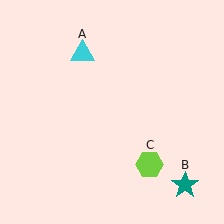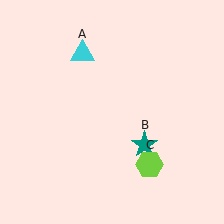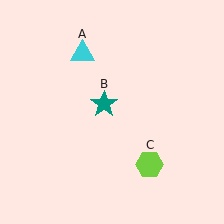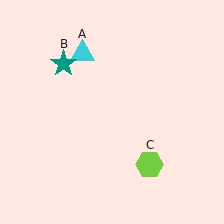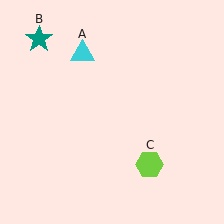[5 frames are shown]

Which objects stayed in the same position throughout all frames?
Cyan triangle (object A) and lime hexagon (object C) remained stationary.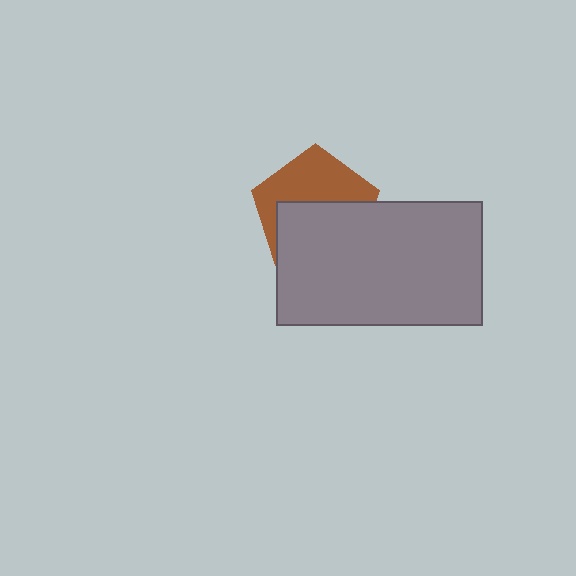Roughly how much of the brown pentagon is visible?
About half of it is visible (roughly 47%).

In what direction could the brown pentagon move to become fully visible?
The brown pentagon could move up. That would shift it out from behind the gray rectangle entirely.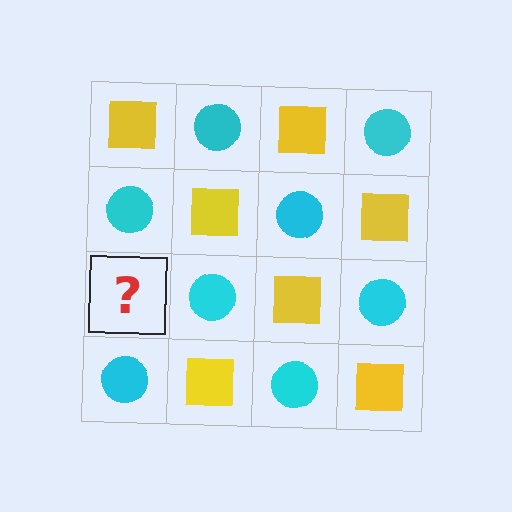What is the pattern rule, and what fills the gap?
The rule is that it alternates yellow square and cyan circle in a checkerboard pattern. The gap should be filled with a yellow square.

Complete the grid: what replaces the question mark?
The question mark should be replaced with a yellow square.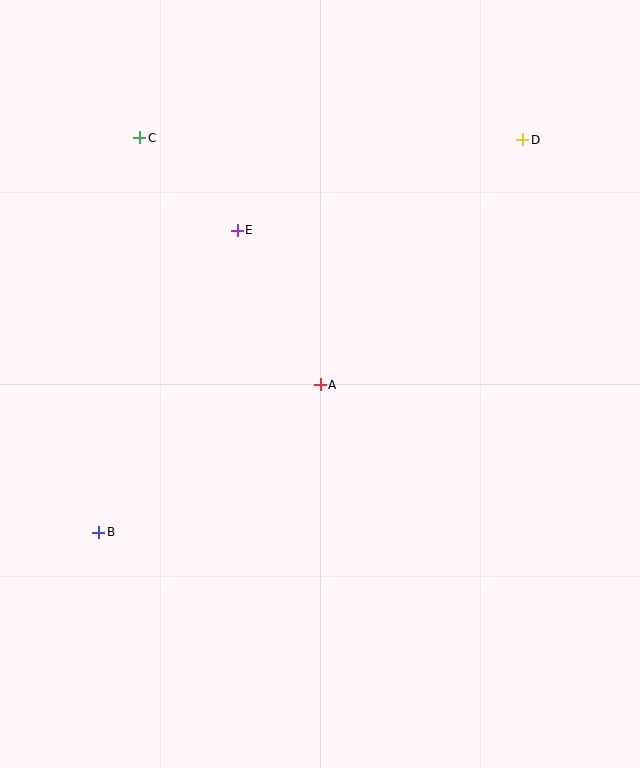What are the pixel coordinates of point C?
Point C is at (140, 138).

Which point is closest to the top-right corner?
Point D is closest to the top-right corner.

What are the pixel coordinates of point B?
Point B is at (99, 532).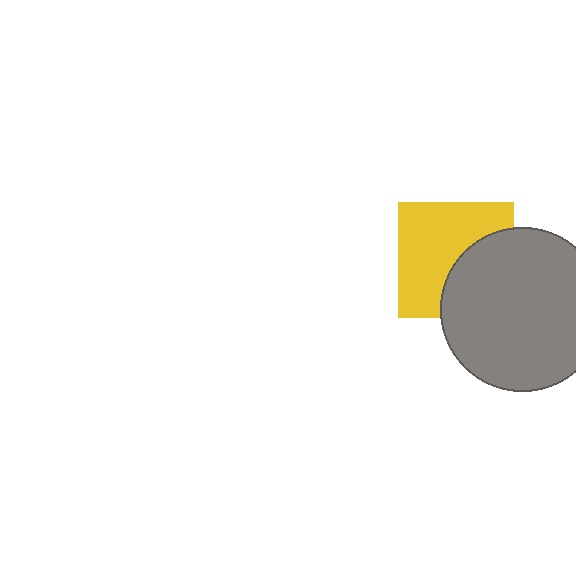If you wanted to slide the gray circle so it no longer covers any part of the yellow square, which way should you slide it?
Slide it right — that is the most direct way to separate the two shapes.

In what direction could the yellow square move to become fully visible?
The yellow square could move left. That would shift it out from behind the gray circle entirely.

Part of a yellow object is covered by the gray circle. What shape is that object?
It is a square.